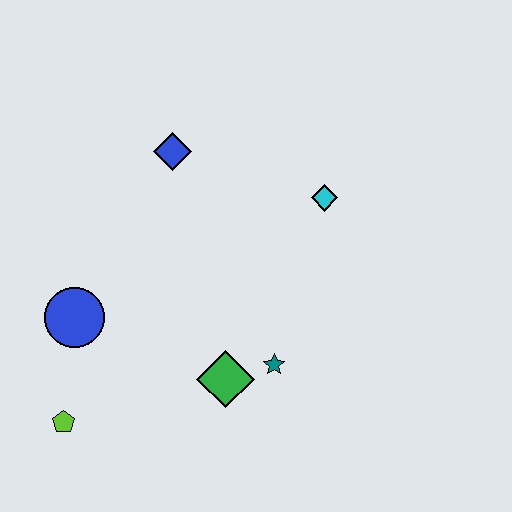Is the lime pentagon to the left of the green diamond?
Yes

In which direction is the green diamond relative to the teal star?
The green diamond is to the left of the teal star.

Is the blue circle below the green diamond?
No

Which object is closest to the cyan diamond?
The blue diamond is closest to the cyan diamond.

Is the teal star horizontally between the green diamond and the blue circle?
No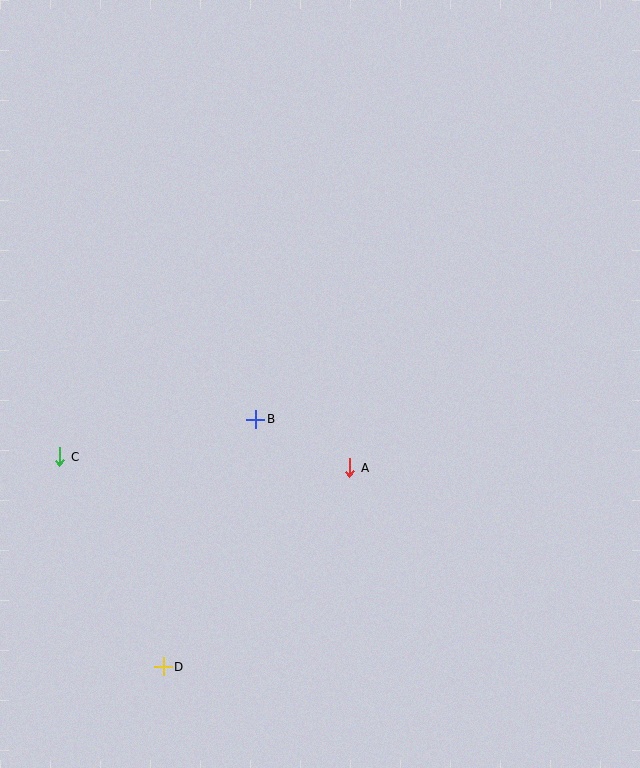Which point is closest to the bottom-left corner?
Point D is closest to the bottom-left corner.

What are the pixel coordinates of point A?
Point A is at (350, 468).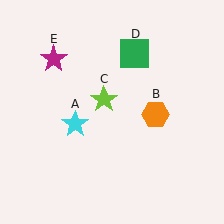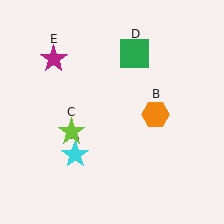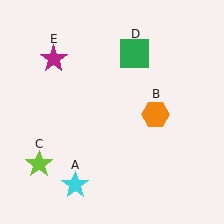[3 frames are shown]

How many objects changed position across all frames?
2 objects changed position: cyan star (object A), lime star (object C).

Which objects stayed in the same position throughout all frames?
Orange hexagon (object B) and green square (object D) and magenta star (object E) remained stationary.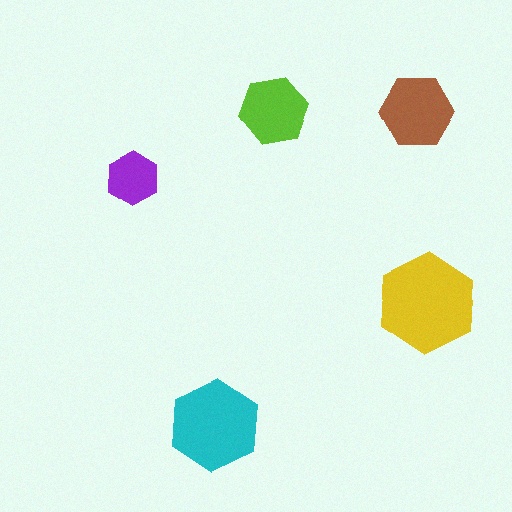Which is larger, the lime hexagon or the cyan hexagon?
The cyan one.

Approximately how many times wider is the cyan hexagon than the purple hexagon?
About 1.5 times wider.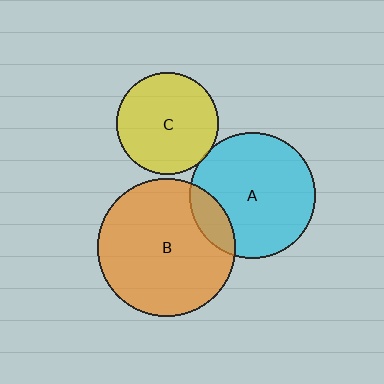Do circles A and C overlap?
Yes.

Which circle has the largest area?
Circle B (orange).